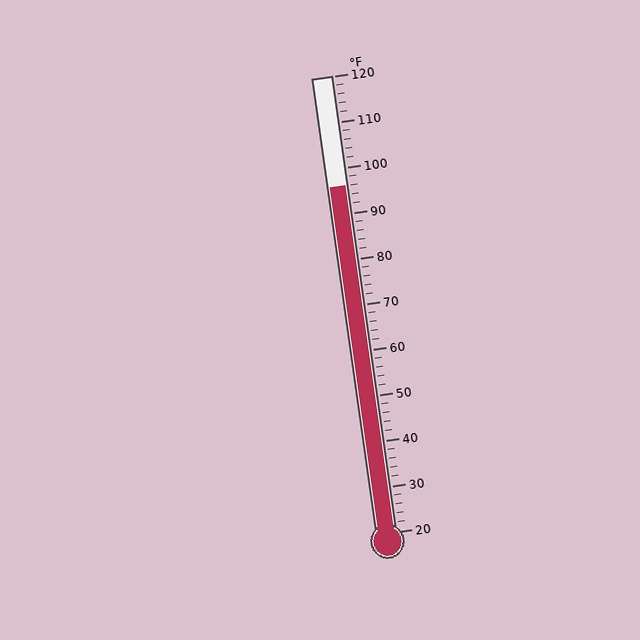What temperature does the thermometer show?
The thermometer shows approximately 96°F.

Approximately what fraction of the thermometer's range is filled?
The thermometer is filled to approximately 75% of its range.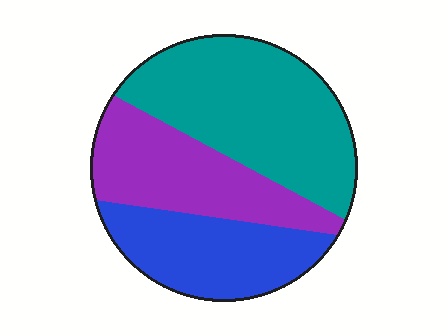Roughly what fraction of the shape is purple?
Purple covers roughly 30% of the shape.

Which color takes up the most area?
Teal, at roughly 45%.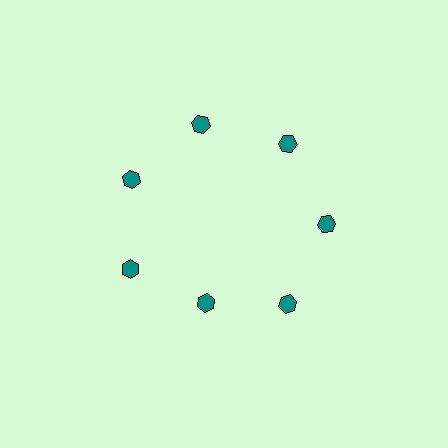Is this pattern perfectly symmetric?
No. The 7 teal hexagons are arranged in a ring, but one element near the 6 o'clock position is pulled inward toward the center, breaking the 7-fold rotational symmetry.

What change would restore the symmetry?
The symmetry would be restored by moving it outward, back onto the ring so that all 7 hexagons sit at equal angles and equal distance from the center.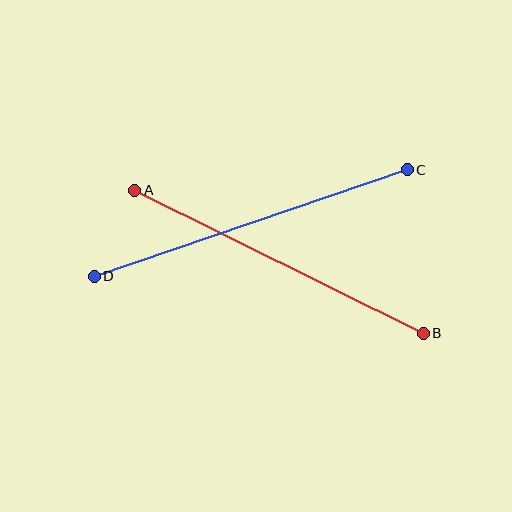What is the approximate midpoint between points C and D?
The midpoint is at approximately (251, 223) pixels.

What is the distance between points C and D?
The distance is approximately 331 pixels.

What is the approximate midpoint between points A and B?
The midpoint is at approximately (279, 262) pixels.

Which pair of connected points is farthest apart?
Points C and D are farthest apart.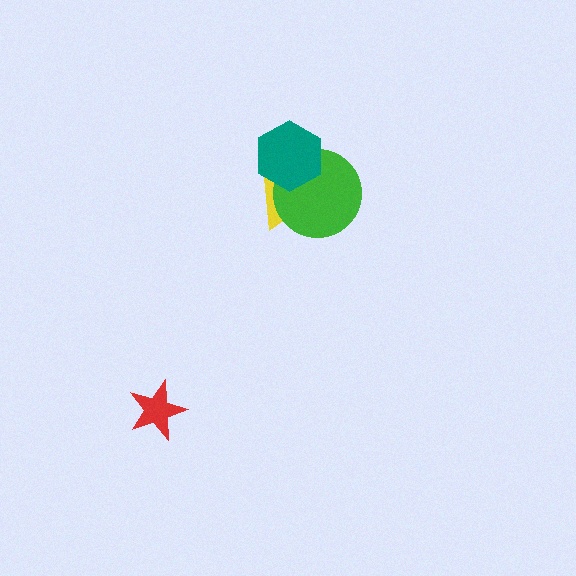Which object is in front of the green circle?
The teal hexagon is in front of the green circle.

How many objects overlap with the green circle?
2 objects overlap with the green circle.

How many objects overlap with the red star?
0 objects overlap with the red star.